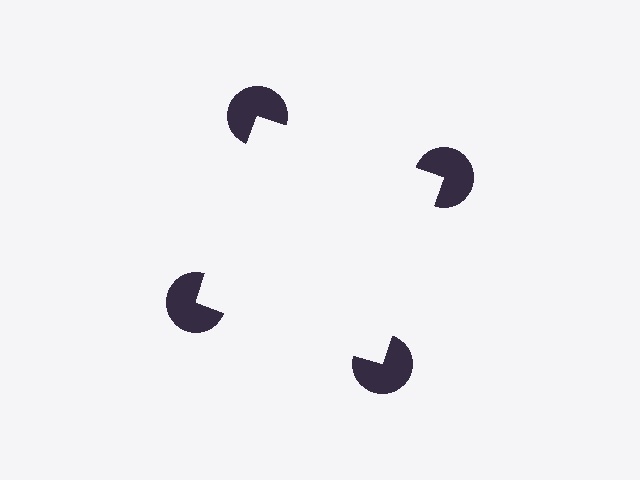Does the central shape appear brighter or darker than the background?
It typically appears slightly brighter than the background, even though no actual brightness change is drawn.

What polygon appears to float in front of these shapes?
An illusory square — its edges are inferred from the aligned wedge cuts in the pac-man discs, not physically drawn.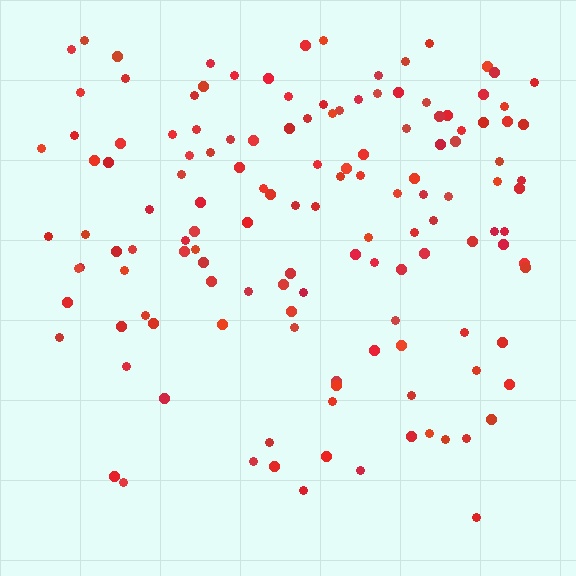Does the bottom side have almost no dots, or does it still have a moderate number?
Still a moderate number, just noticeably fewer than the top.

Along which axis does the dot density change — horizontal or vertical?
Vertical.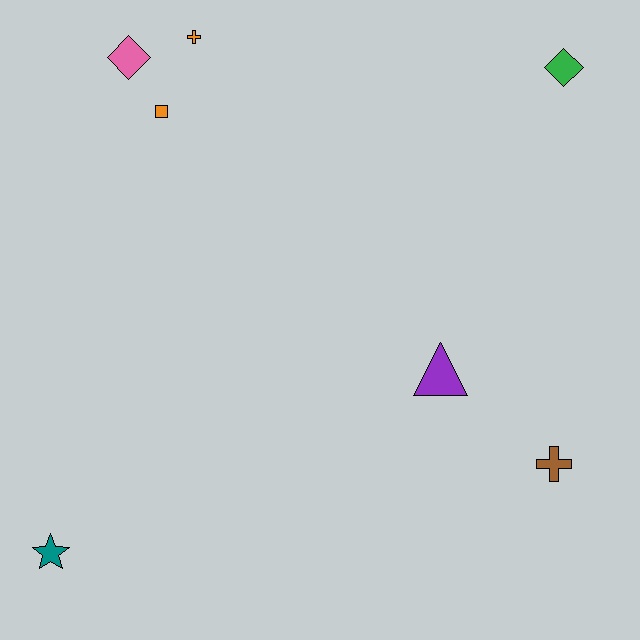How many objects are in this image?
There are 7 objects.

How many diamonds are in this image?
There are 2 diamonds.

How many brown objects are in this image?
There is 1 brown object.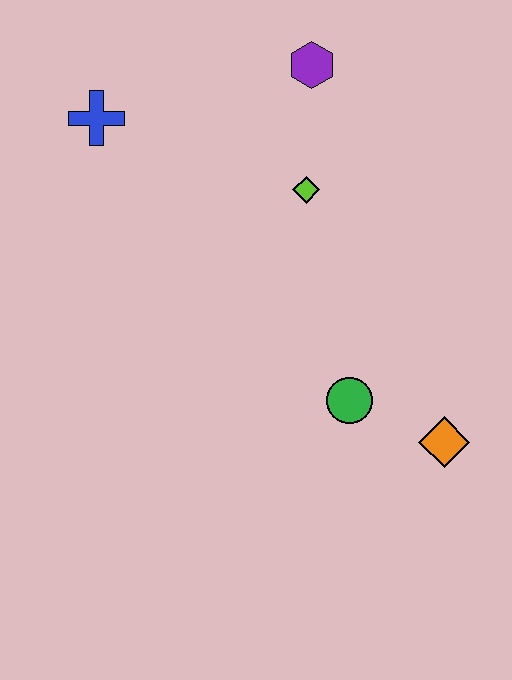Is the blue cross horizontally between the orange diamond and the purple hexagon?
No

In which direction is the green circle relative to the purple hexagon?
The green circle is below the purple hexagon.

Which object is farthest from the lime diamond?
The orange diamond is farthest from the lime diamond.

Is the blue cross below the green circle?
No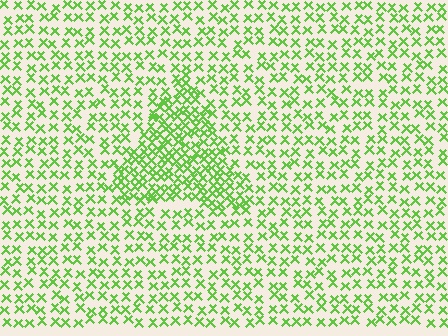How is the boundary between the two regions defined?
The boundary is defined by a change in element density (approximately 1.9x ratio). All elements are the same color, size, and shape.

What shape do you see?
I see a triangle.